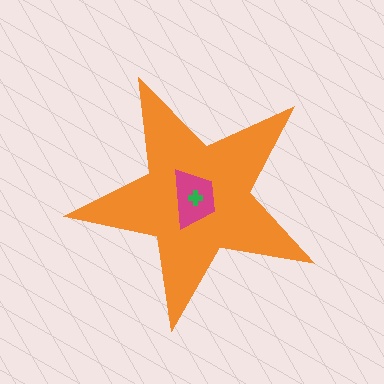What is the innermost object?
The green cross.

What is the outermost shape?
The orange star.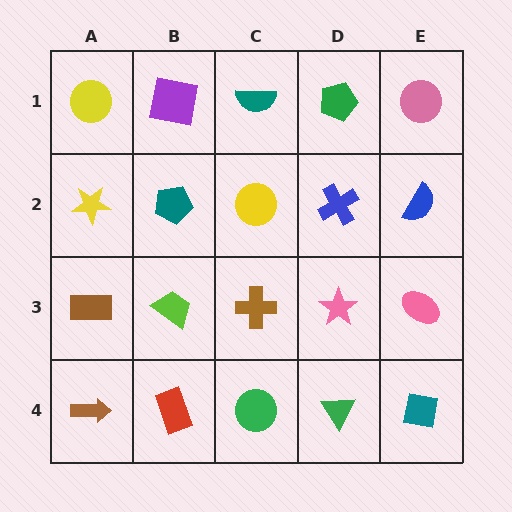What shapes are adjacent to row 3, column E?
A blue semicircle (row 2, column E), a teal square (row 4, column E), a pink star (row 3, column D).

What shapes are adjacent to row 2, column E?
A pink circle (row 1, column E), a pink ellipse (row 3, column E), a blue cross (row 2, column D).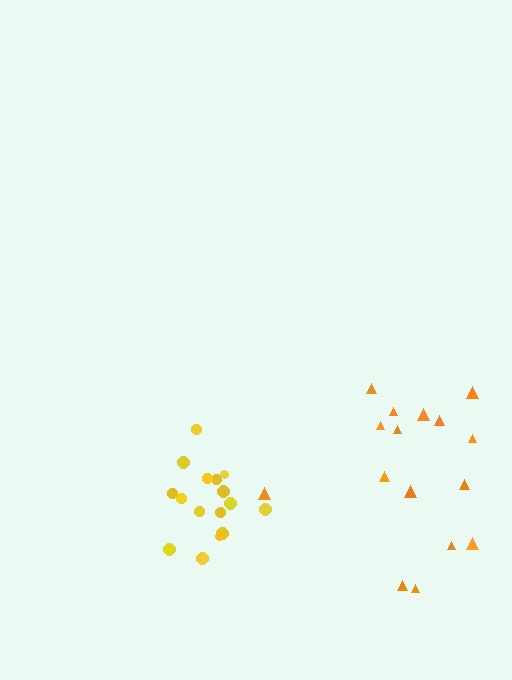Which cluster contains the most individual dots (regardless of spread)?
Orange (16).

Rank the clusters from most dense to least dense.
yellow, orange.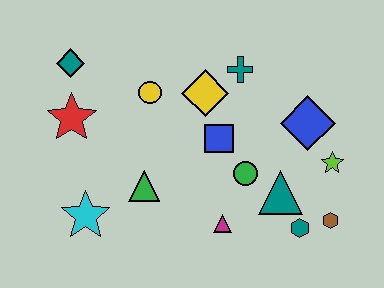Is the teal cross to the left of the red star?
No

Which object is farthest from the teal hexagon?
The teal diamond is farthest from the teal hexagon.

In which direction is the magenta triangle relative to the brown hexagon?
The magenta triangle is to the left of the brown hexagon.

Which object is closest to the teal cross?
The yellow diamond is closest to the teal cross.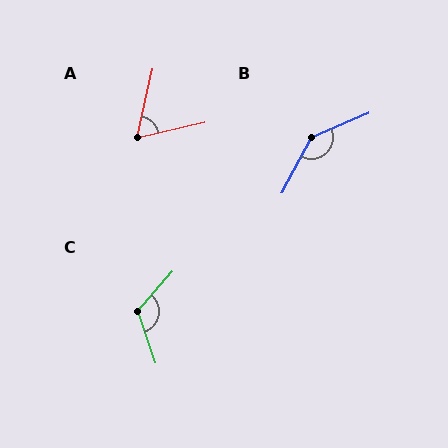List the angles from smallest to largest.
A (64°), C (120°), B (141°).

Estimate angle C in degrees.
Approximately 120 degrees.